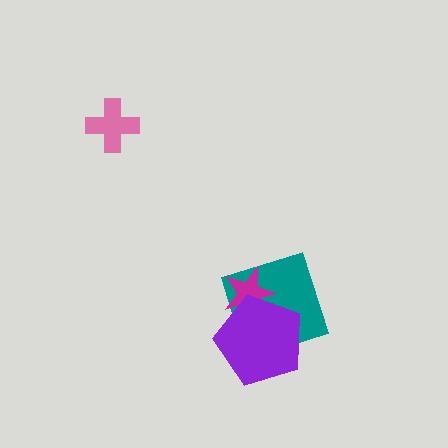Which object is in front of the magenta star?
The purple pentagon is in front of the magenta star.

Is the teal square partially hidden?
Yes, it is partially covered by another shape.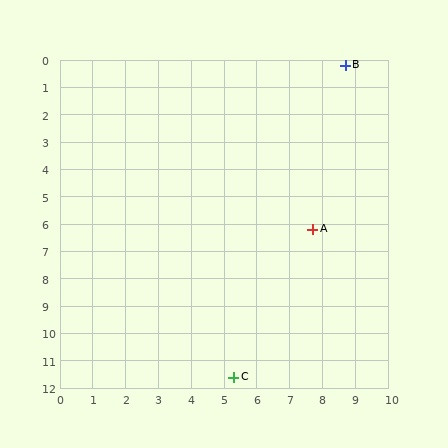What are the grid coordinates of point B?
Point B is at approximately (8.7, 0.2).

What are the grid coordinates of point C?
Point C is at approximately (5.3, 11.6).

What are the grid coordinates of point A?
Point A is at approximately (7.7, 6.2).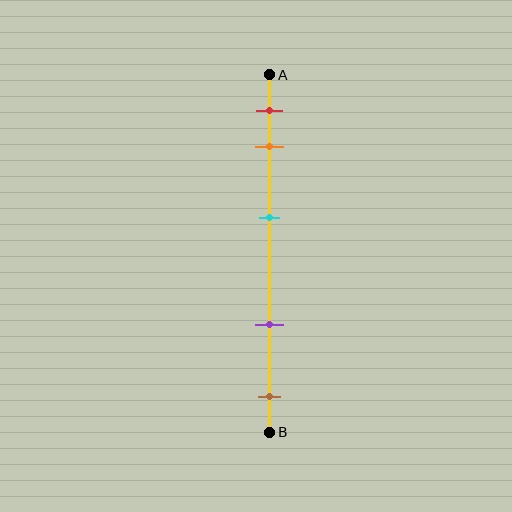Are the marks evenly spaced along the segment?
No, the marks are not evenly spaced.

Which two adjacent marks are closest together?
The red and orange marks are the closest adjacent pair.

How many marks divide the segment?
There are 5 marks dividing the segment.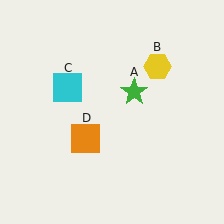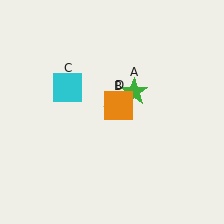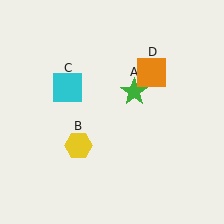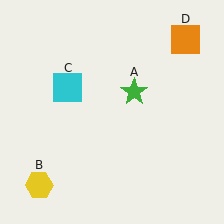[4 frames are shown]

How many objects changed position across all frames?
2 objects changed position: yellow hexagon (object B), orange square (object D).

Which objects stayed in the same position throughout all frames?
Green star (object A) and cyan square (object C) remained stationary.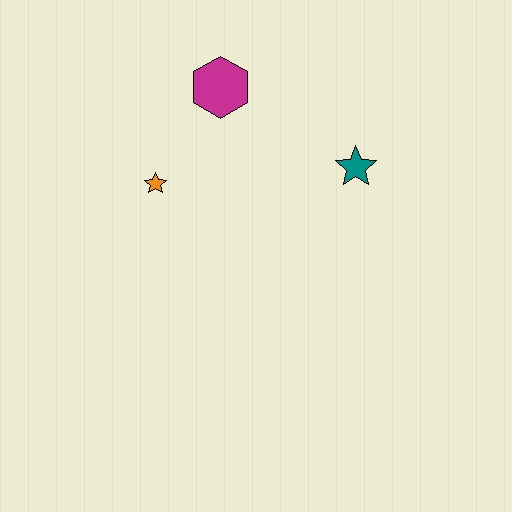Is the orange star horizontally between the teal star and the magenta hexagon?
No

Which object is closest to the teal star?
The magenta hexagon is closest to the teal star.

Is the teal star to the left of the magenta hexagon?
No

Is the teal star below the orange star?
No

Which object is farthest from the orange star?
The teal star is farthest from the orange star.